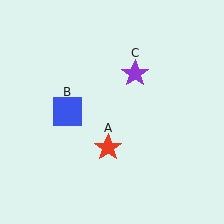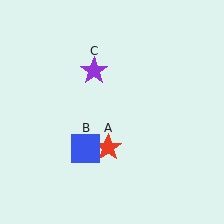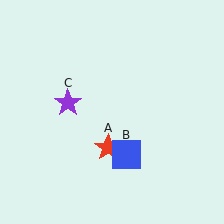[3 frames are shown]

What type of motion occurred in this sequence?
The blue square (object B), purple star (object C) rotated counterclockwise around the center of the scene.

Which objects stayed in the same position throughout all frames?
Red star (object A) remained stationary.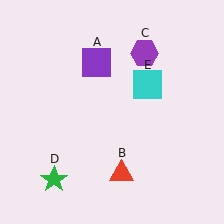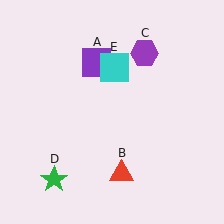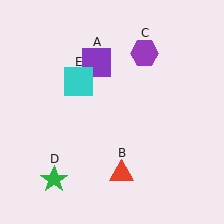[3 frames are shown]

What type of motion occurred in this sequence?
The cyan square (object E) rotated counterclockwise around the center of the scene.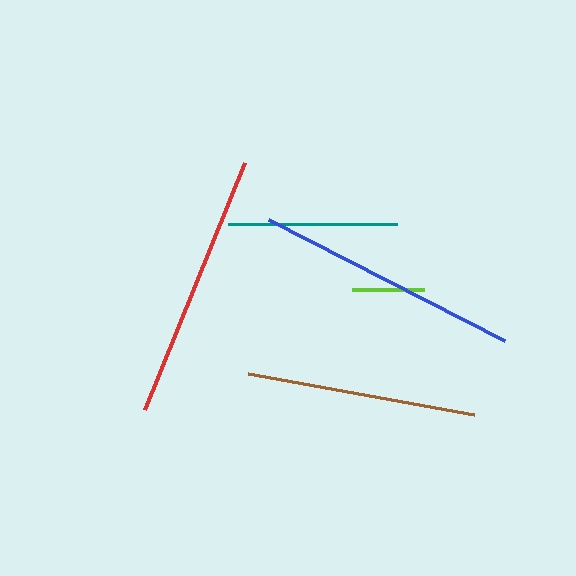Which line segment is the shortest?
The lime line is the shortest at approximately 72 pixels.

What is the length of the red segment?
The red segment is approximately 266 pixels long.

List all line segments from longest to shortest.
From longest to shortest: red, blue, brown, teal, lime.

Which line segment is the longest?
The red line is the longest at approximately 266 pixels.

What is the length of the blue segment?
The blue segment is approximately 266 pixels long.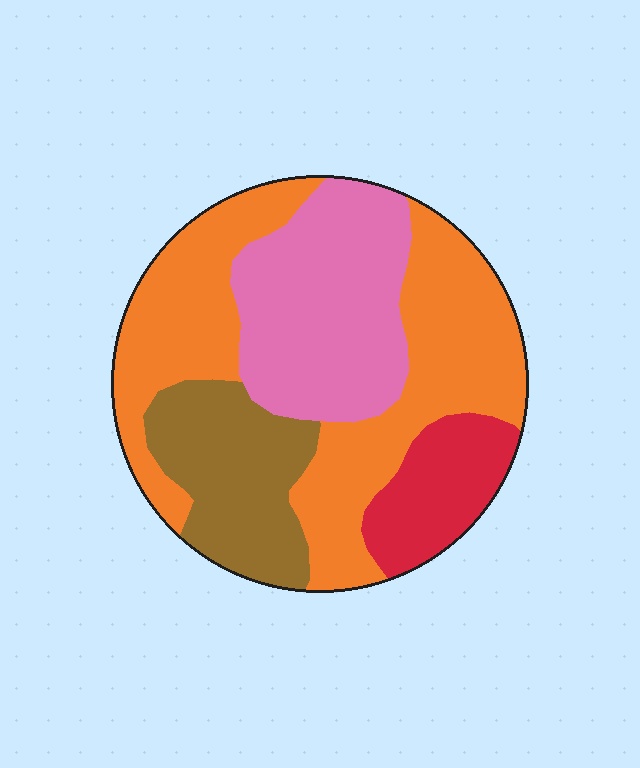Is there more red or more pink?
Pink.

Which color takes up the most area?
Orange, at roughly 45%.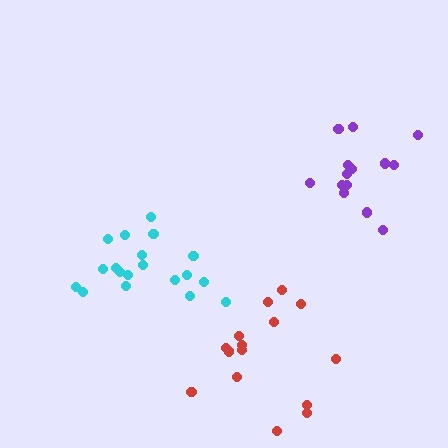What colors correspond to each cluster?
The clusters are colored: red, cyan, purple.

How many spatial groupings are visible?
There are 3 spatial groupings.